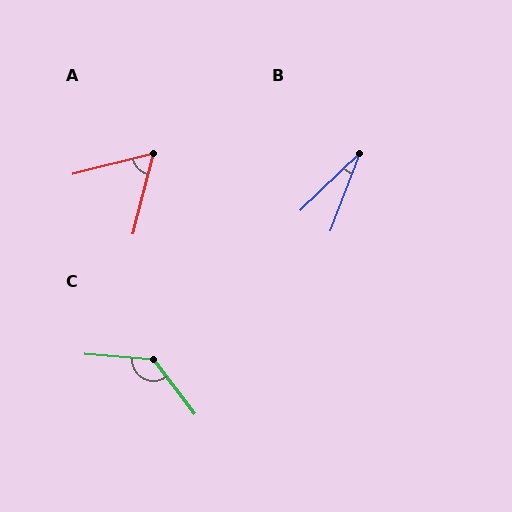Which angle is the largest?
C, at approximately 132 degrees.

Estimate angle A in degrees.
Approximately 62 degrees.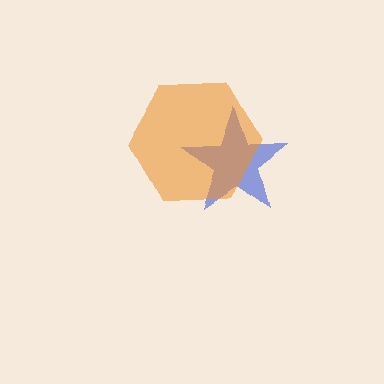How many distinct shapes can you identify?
There are 2 distinct shapes: a blue star, an orange hexagon.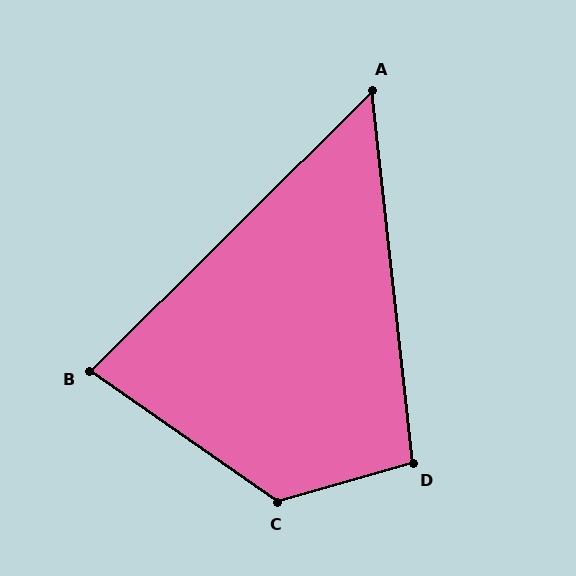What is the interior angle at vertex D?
Approximately 100 degrees (obtuse).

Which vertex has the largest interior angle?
C, at approximately 129 degrees.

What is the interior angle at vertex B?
Approximately 80 degrees (acute).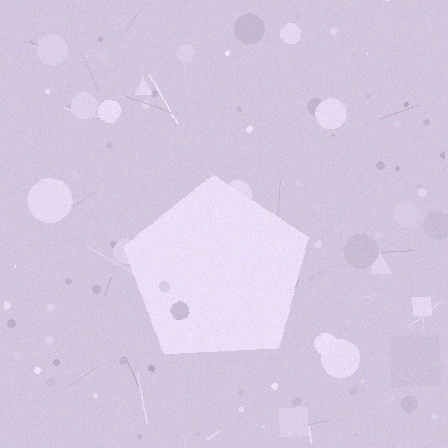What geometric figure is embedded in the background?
A pentagon is embedded in the background.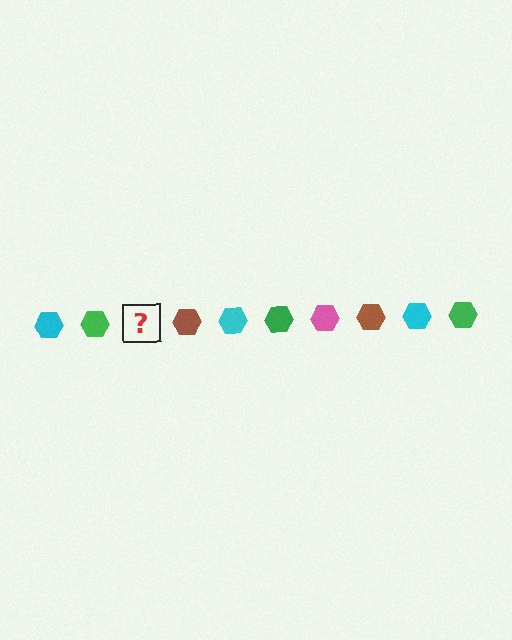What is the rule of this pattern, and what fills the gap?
The rule is that the pattern cycles through cyan, green, pink, brown hexagons. The gap should be filled with a pink hexagon.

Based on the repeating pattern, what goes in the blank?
The blank should be a pink hexagon.